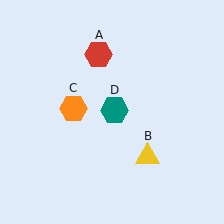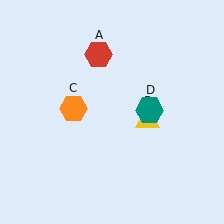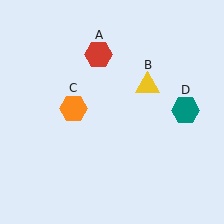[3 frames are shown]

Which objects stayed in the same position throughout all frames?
Red hexagon (object A) and orange hexagon (object C) remained stationary.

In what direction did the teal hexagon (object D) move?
The teal hexagon (object D) moved right.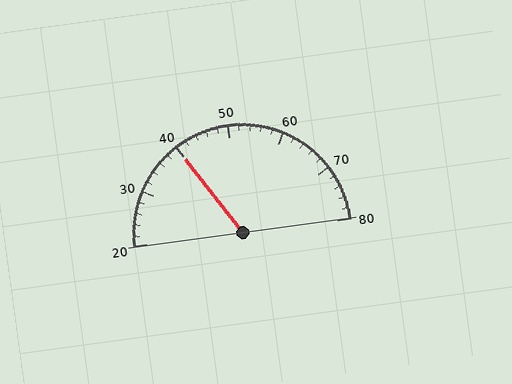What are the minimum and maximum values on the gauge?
The gauge ranges from 20 to 80.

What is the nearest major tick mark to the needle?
The nearest major tick mark is 40.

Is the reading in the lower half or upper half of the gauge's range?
The reading is in the lower half of the range (20 to 80).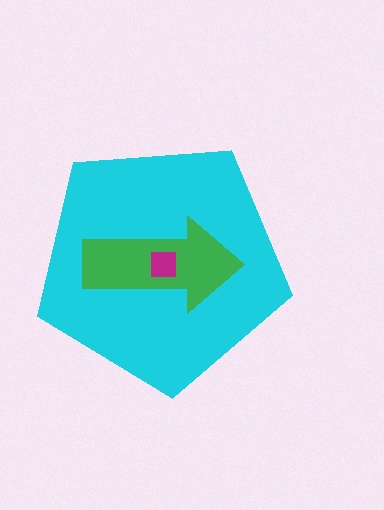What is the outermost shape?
The cyan pentagon.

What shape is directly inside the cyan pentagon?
The green arrow.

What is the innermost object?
The magenta square.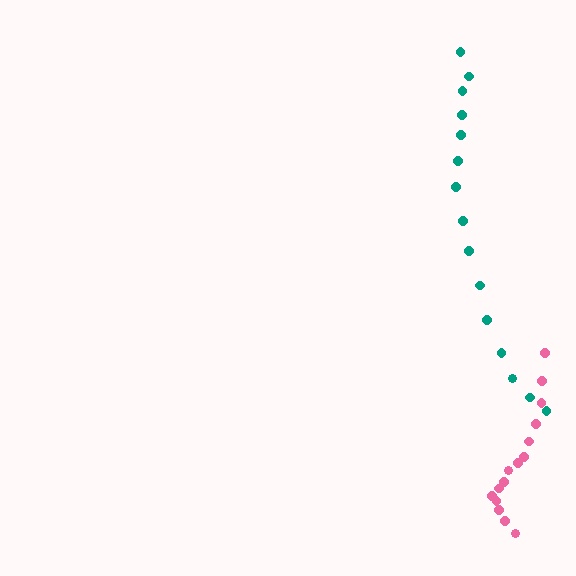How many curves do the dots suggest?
There are 2 distinct paths.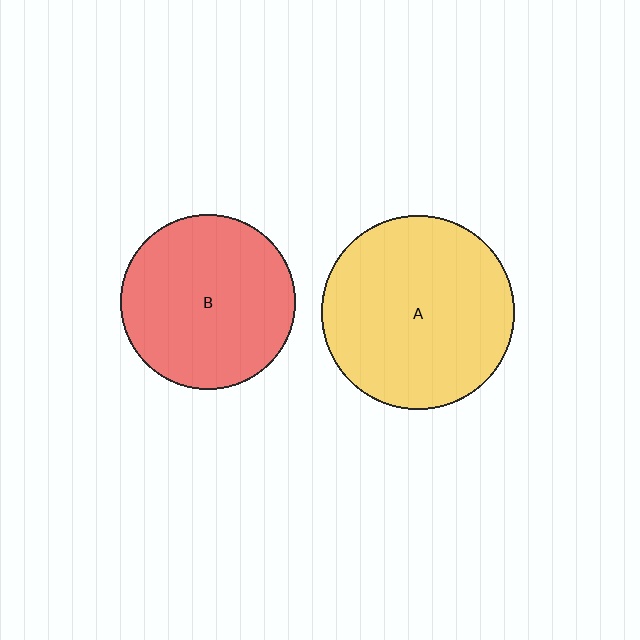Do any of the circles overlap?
No, none of the circles overlap.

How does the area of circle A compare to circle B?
Approximately 1.2 times.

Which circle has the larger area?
Circle A (yellow).